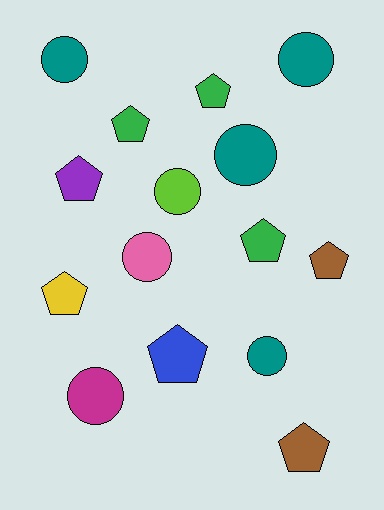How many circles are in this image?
There are 7 circles.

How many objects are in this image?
There are 15 objects.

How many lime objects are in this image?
There is 1 lime object.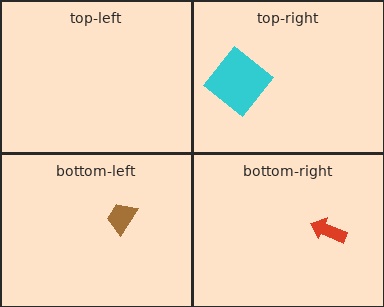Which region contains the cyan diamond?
The top-right region.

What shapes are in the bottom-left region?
The brown trapezoid.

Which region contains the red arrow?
The bottom-right region.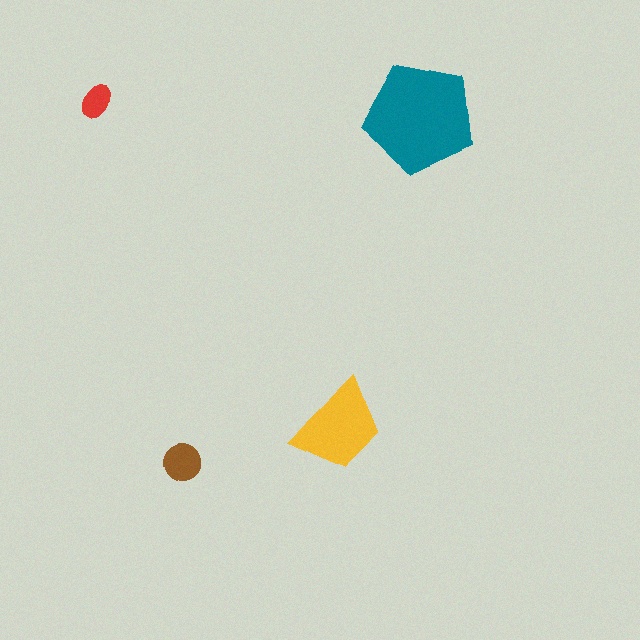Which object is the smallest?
The red ellipse.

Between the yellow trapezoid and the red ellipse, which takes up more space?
The yellow trapezoid.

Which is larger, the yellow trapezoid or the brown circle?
The yellow trapezoid.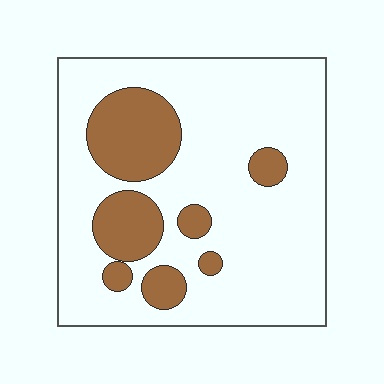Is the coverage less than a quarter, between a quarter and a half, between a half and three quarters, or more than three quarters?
Less than a quarter.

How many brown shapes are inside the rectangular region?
7.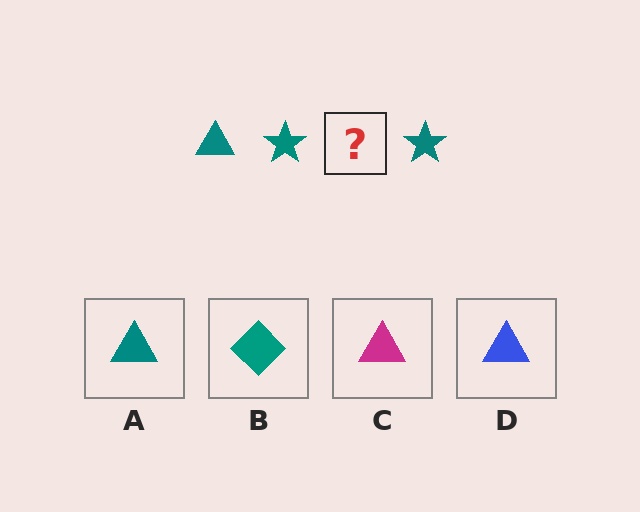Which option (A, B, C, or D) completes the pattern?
A.